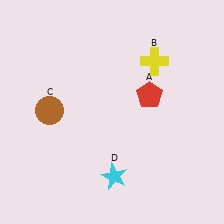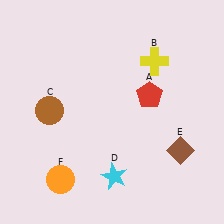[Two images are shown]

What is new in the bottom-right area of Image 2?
A brown diamond (E) was added in the bottom-right area of Image 2.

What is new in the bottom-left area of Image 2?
An orange circle (F) was added in the bottom-left area of Image 2.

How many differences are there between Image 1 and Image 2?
There are 2 differences between the two images.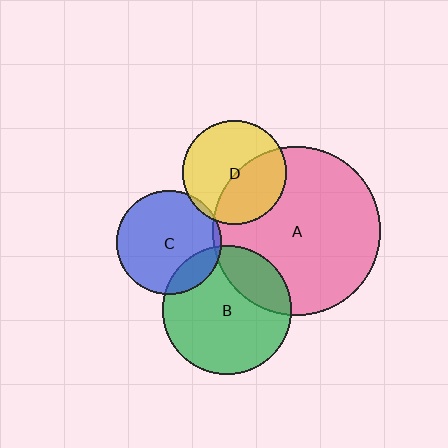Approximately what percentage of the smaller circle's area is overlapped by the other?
Approximately 15%.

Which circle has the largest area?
Circle A (pink).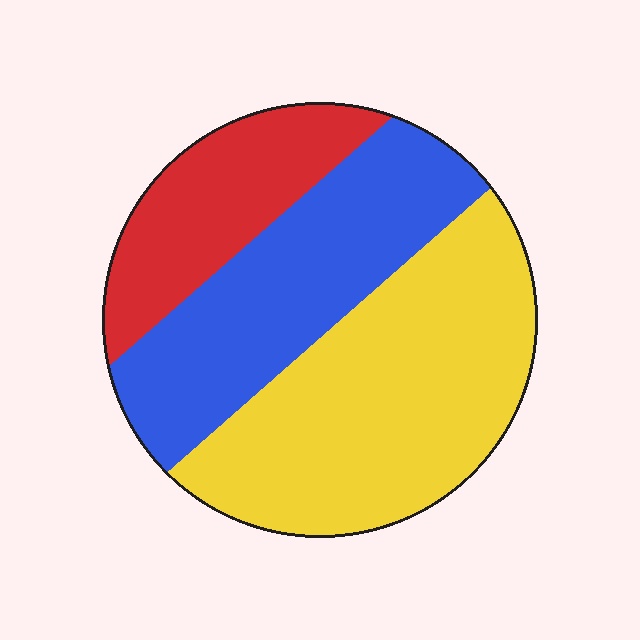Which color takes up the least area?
Red, at roughly 20%.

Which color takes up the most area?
Yellow, at roughly 45%.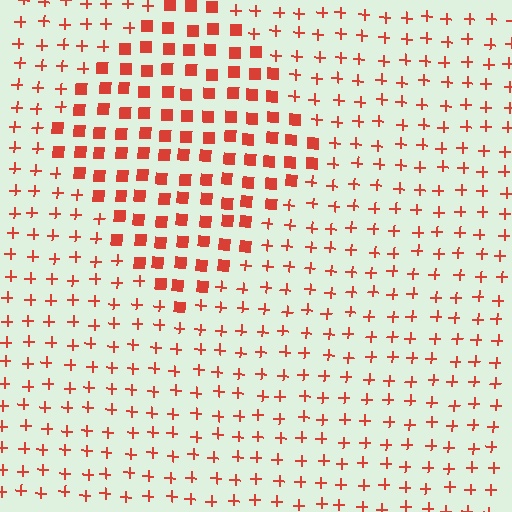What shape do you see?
I see a diamond.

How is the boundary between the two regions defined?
The boundary is defined by a change in element shape: squares inside vs. plus signs outside. All elements share the same color and spacing.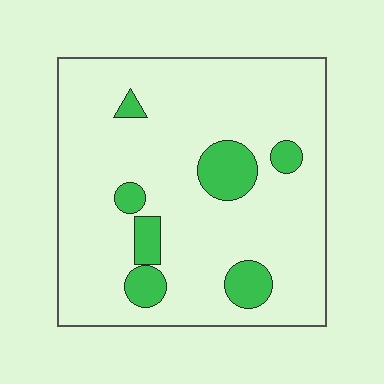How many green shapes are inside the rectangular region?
7.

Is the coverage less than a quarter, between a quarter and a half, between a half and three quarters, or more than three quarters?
Less than a quarter.